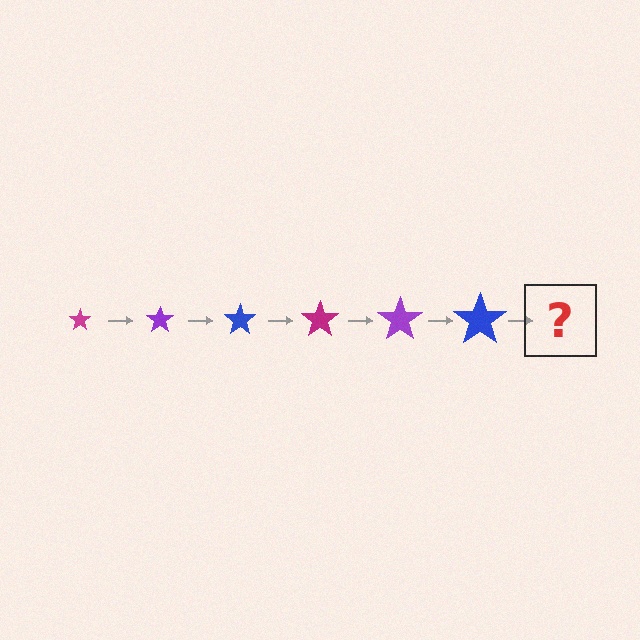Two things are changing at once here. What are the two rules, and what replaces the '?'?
The two rules are that the star grows larger each step and the color cycles through magenta, purple, and blue. The '?' should be a magenta star, larger than the previous one.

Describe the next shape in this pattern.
It should be a magenta star, larger than the previous one.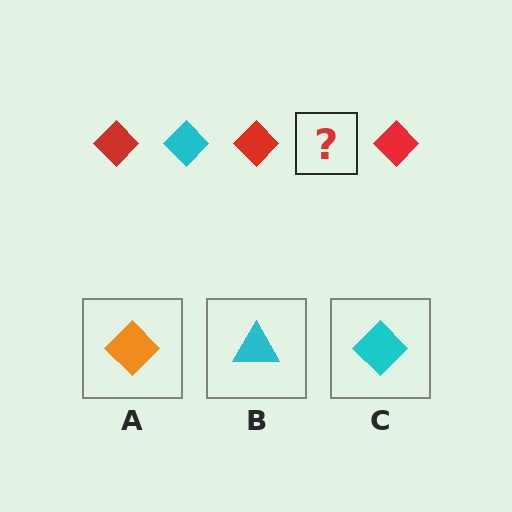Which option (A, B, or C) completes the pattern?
C.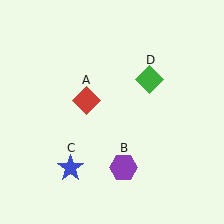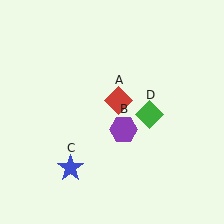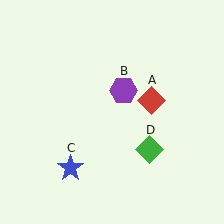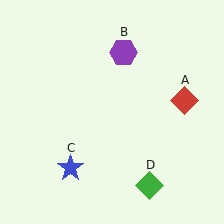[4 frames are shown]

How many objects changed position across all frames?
3 objects changed position: red diamond (object A), purple hexagon (object B), green diamond (object D).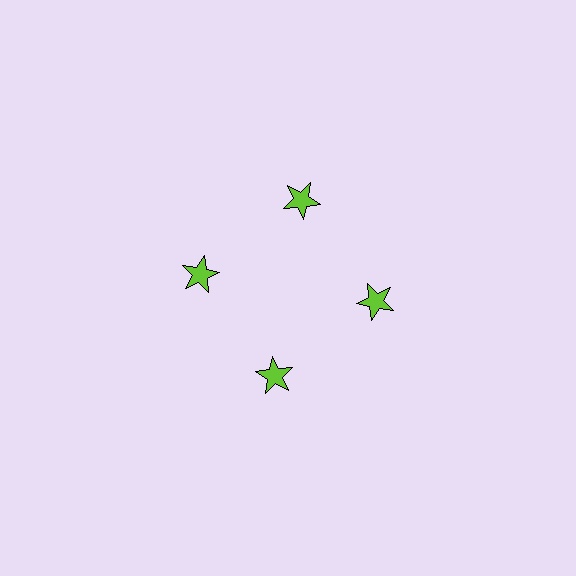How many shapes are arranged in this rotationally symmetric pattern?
There are 4 shapes, arranged in 4 groups of 1.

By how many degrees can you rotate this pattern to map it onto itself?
The pattern maps onto itself every 90 degrees of rotation.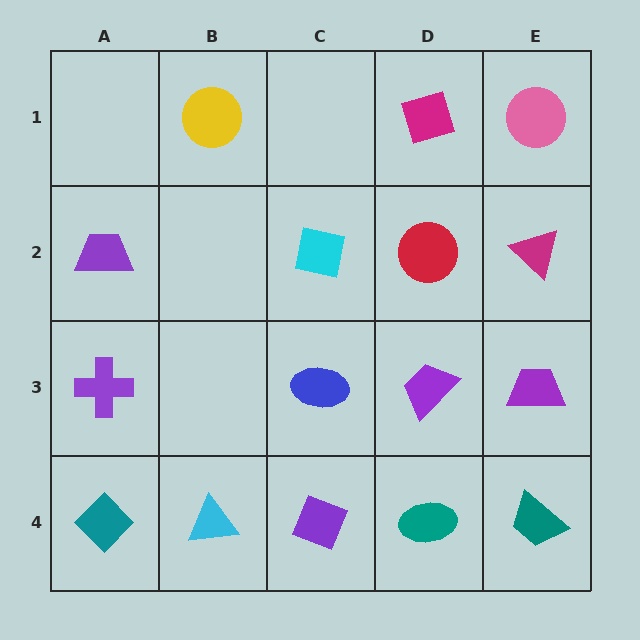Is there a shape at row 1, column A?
No, that cell is empty.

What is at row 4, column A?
A teal diamond.